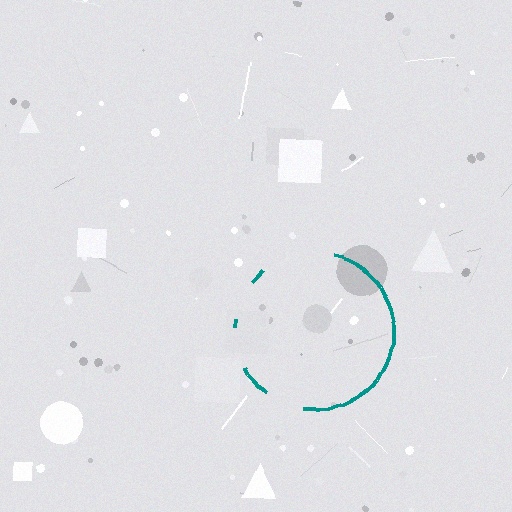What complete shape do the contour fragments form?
The contour fragments form a circle.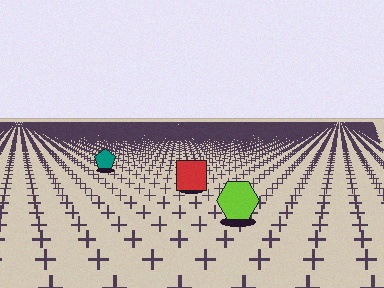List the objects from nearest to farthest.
From nearest to farthest: the lime hexagon, the red square, the teal pentagon.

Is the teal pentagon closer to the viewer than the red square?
No. The red square is closer — you can tell from the texture gradient: the ground texture is coarser near it.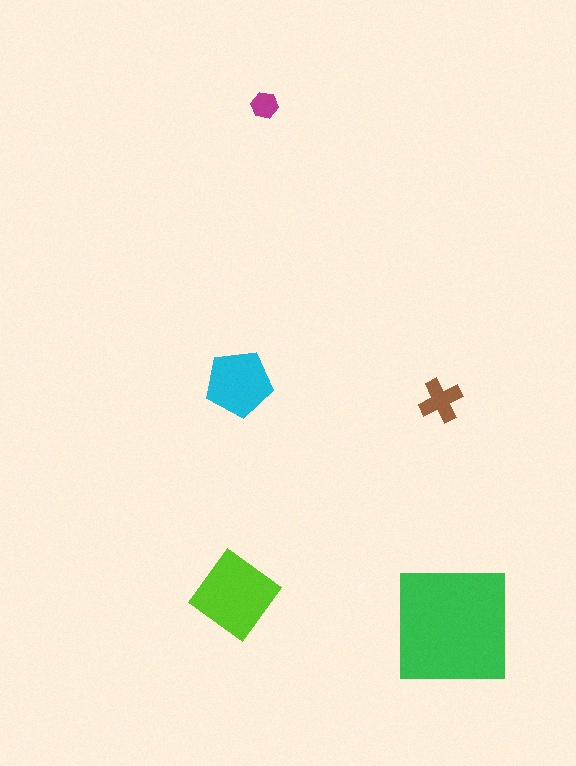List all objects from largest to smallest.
The green square, the lime diamond, the cyan pentagon, the brown cross, the magenta hexagon.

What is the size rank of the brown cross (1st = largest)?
4th.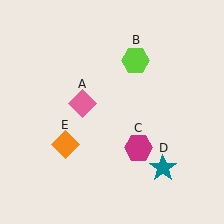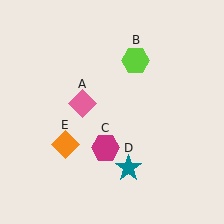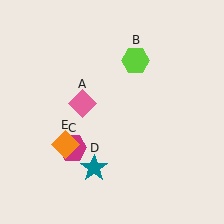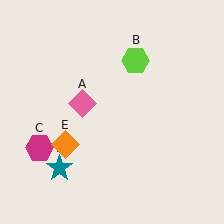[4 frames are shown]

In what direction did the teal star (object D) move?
The teal star (object D) moved left.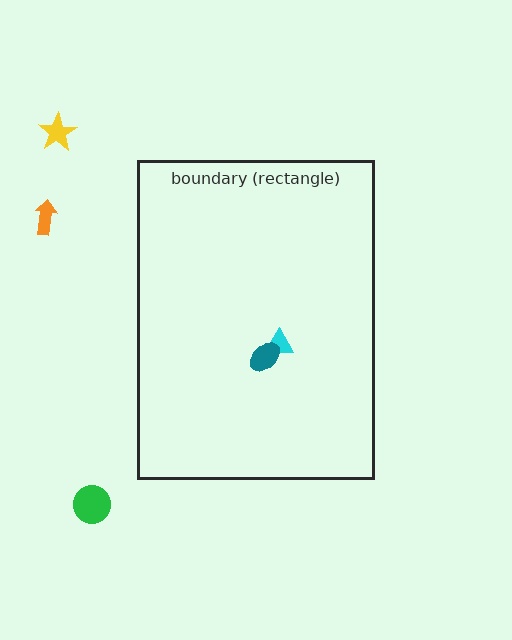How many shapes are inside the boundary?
2 inside, 3 outside.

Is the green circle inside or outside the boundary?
Outside.